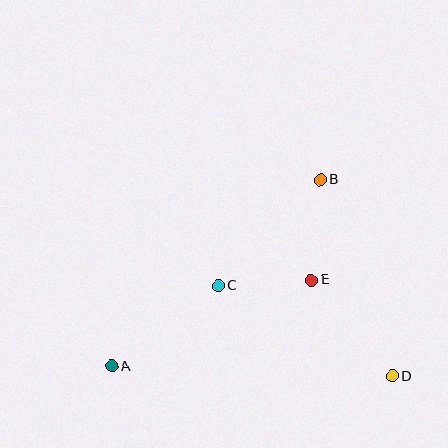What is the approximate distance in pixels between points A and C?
The distance between A and C is approximately 133 pixels.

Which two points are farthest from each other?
Points A and D are farthest from each other.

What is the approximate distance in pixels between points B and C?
The distance between B and C is approximately 147 pixels.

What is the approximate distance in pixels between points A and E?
The distance between A and E is approximately 217 pixels.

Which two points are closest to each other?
Points C and E are closest to each other.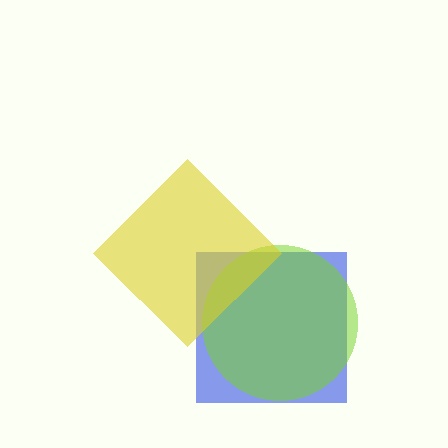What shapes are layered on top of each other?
The layered shapes are: a blue square, a lime circle, a yellow diamond.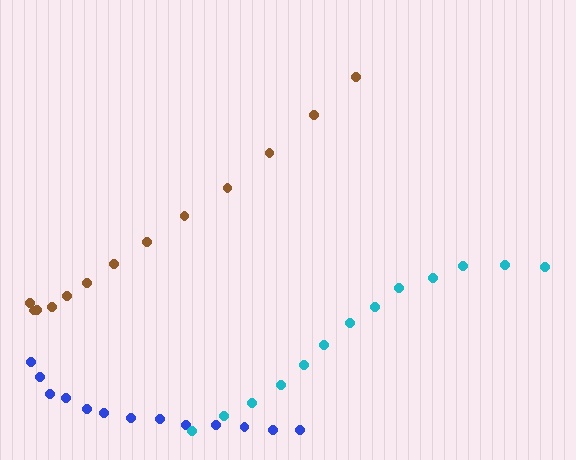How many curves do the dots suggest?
There are 3 distinct paths.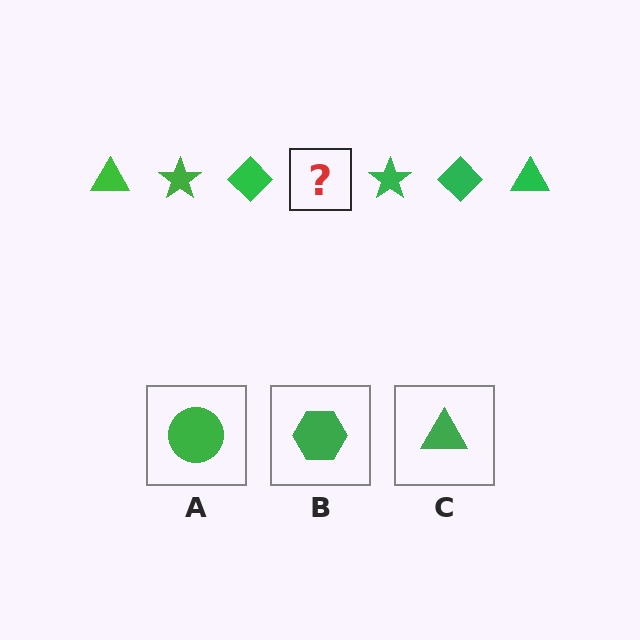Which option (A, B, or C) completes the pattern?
C.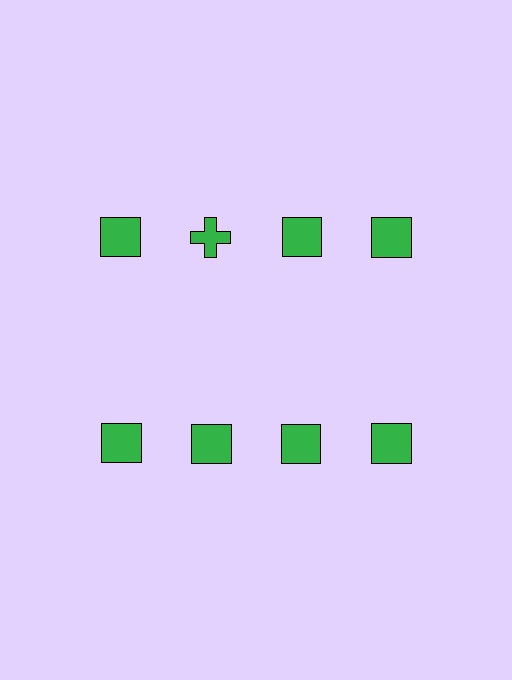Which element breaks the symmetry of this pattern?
The green cross in the top row, second from left column breaks the symmetry. All other shapes are green squares.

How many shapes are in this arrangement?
There are 8 shapes arranged in a grid pattern.